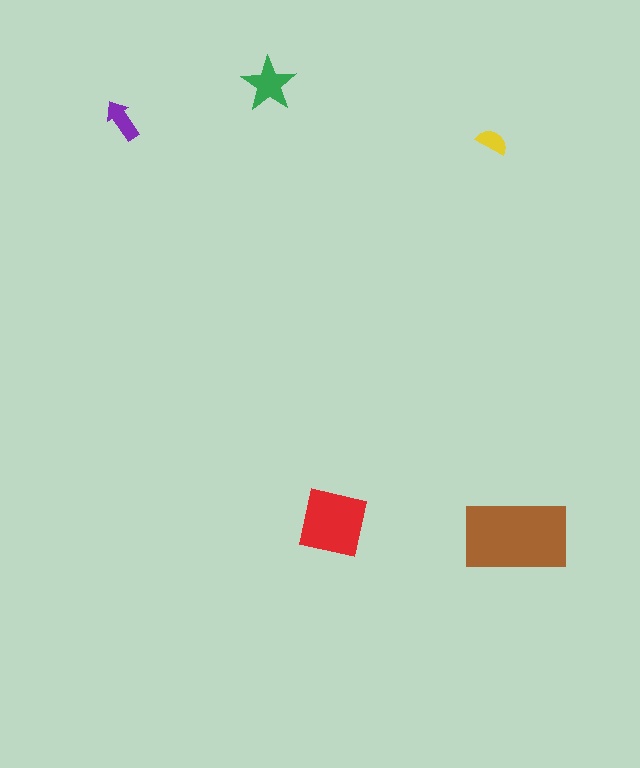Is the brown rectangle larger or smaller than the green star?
Larger.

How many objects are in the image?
There are 5 objects in the image.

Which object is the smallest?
The yellow semicircle.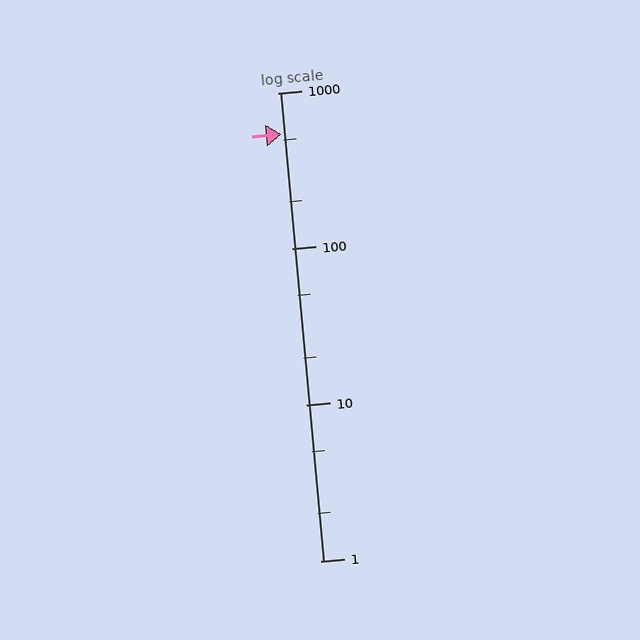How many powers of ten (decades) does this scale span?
The scale spans 3 decades, from 1 to 1000.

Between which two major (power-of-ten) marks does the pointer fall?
The pointer is between 100 and 1000.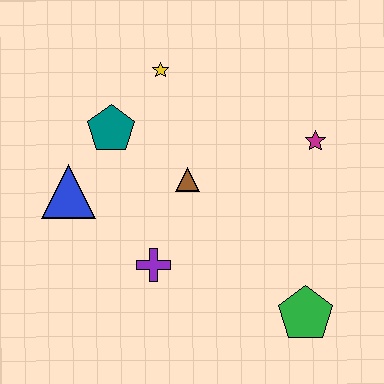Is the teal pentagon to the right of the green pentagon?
No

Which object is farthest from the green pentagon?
The yellow star is farthest from the green pentagon.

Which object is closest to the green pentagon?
The purple cross is closest to the green pentagon.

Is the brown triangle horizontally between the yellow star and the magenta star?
Yes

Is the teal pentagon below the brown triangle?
No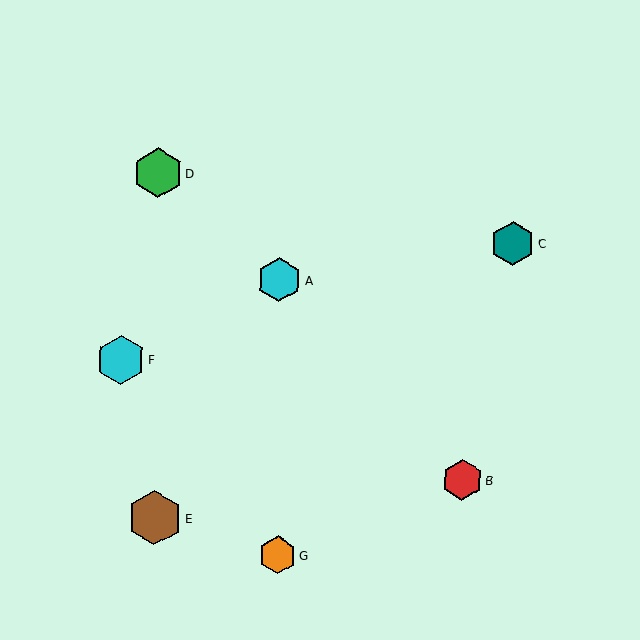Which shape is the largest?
The brown hexagon (labeled E) is the largest.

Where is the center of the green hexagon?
The center of the green hexagon is at (158, 173).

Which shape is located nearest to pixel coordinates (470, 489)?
The red hexagon (labeled B) at (462, 480) is nearest to that location.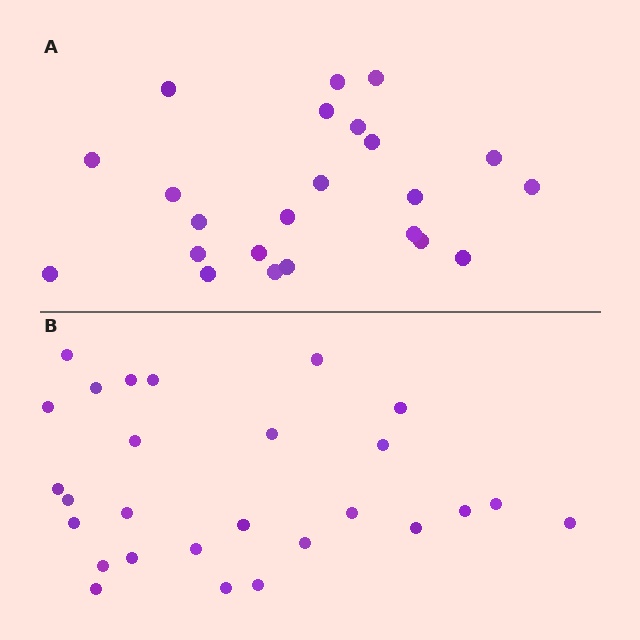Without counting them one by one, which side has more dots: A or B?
Region B (the bottom region) has more dots.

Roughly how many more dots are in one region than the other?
Region B has about 4 more dots than region A.